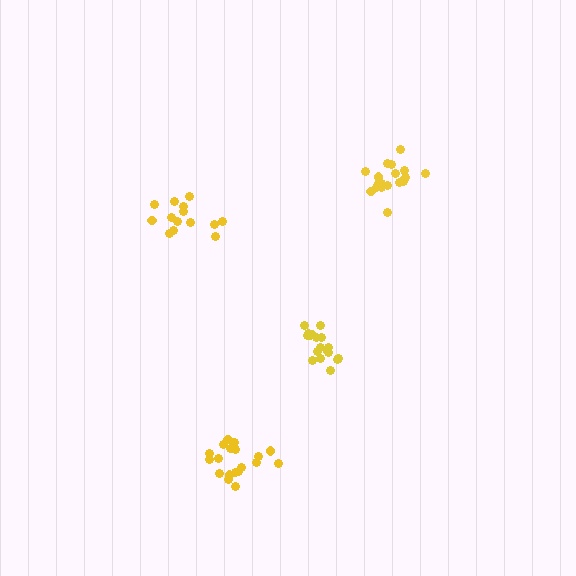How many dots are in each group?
Group 1: 18 dots, Group 2: 14 dots, Group 3: 20 dots, Group 4: 19 dots (71 total).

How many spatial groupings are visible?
There are 4 spatial groupings.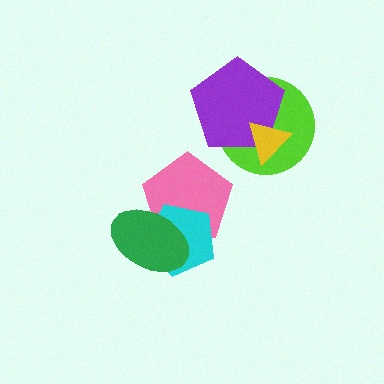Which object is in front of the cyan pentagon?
The green ellipse is in front of the cyan pentagon.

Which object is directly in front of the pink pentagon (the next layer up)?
The cyan pentagon is directly in front of the pink pentagon.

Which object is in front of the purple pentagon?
The yellow triangle is in front of the purple pentagon.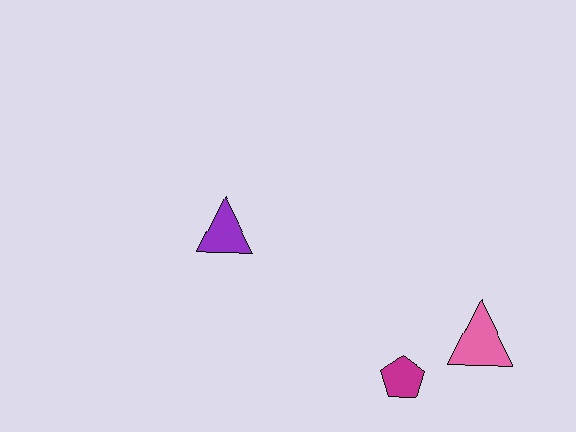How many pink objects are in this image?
There is 1 pink object.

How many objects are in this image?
There are 3 objects.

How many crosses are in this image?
There are no crosses.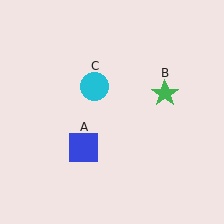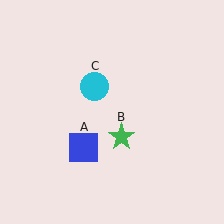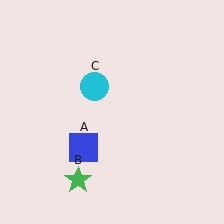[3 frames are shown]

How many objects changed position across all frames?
1 object changed position: green star (object B).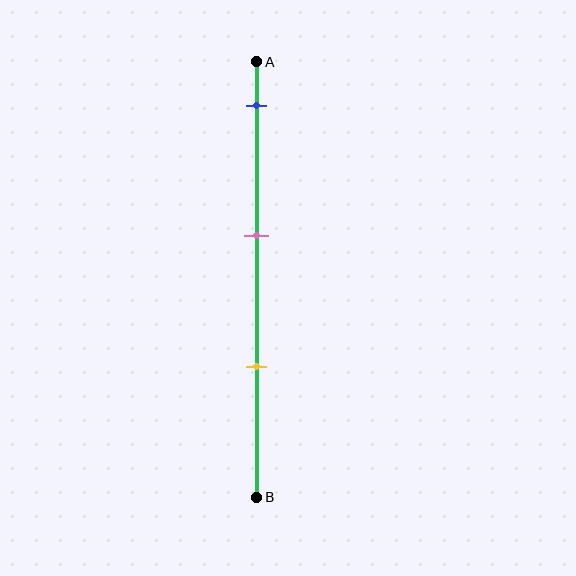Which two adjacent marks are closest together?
The pink and yellow marks are the closest adjacent pair.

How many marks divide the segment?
There are 3 marks dividing the segment.